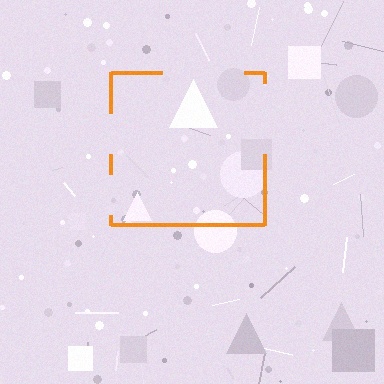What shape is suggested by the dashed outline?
The dashed outline suggests a square.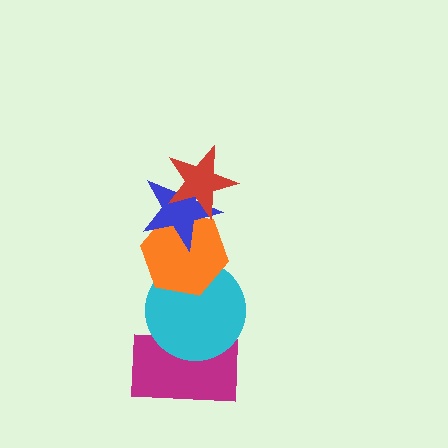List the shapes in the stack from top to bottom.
From top to bottom: the red star, the blue star, the orange hexagon, the cyan circle, the magenta rectangle.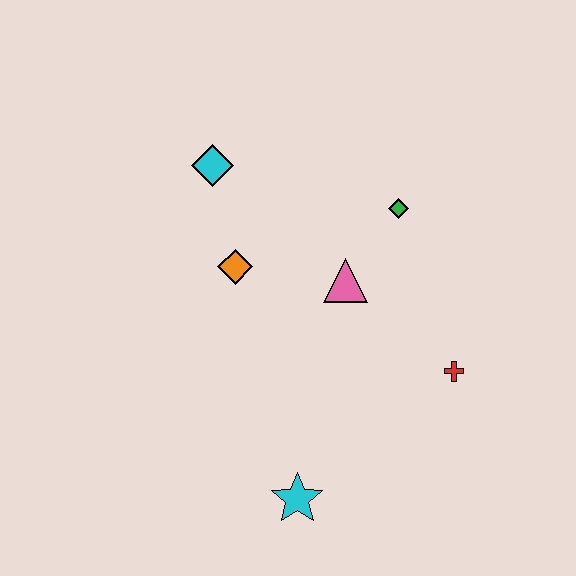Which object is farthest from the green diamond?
The cyan star is farthest from the green diamond.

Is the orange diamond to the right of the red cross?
No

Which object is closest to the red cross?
The pink triangle is closest to the red cross.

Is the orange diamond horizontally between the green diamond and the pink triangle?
No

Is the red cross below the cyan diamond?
Yes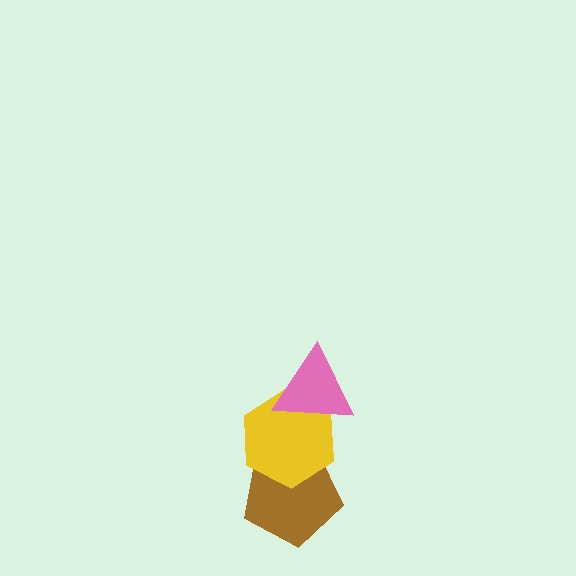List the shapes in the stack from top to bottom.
From top to bottom: the pink triangle, the yellow hexagon, the brown pentagon.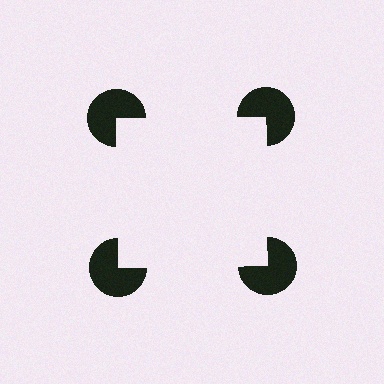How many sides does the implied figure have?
4 sides.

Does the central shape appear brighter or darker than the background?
It typically appears slightly brighter than the background, even though no actual brightness change is drawn.